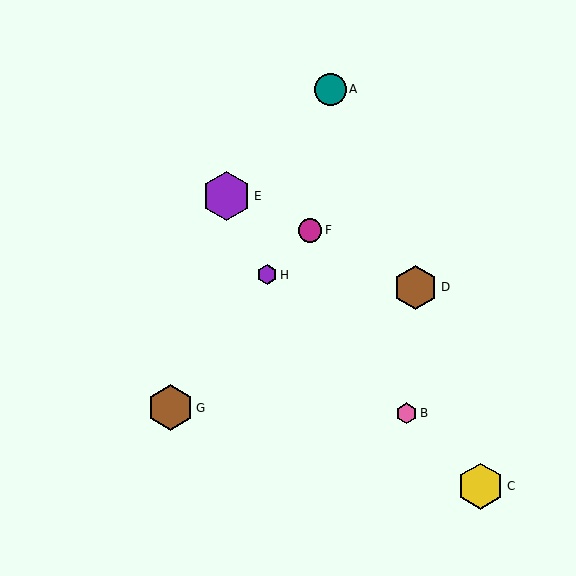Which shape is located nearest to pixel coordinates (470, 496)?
The yellow hexagon (labeled C) at (481, 486) is nearest to that location.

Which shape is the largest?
The purple hexagon (labeled E) is the largest.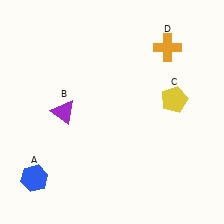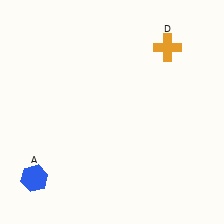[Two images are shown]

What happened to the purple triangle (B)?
The purple triangle (B) was removed in Image 2. It was in the top-left area of Image 1.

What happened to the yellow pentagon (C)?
The yellow pentagon (C) was removed in Image 2. It was in the top-right area of Image 1.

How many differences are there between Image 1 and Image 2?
There are 2 differences between the two images.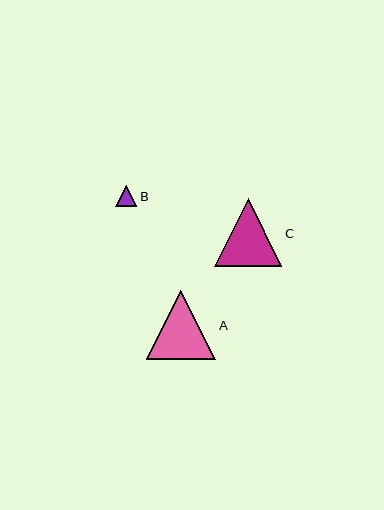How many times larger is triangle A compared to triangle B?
Triangle A is approximately 3.3 times the size of triangle B.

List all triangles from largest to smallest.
From largest to smallest: A, C, B.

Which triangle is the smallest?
Triangle B is the smallest with a size of approximately 21 pixels.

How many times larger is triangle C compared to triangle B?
Triangle C is approximately 3.2 times the size of triangle B.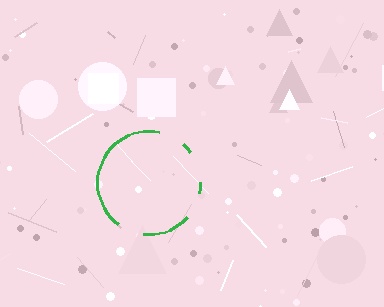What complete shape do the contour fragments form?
The contour fragments form a circle.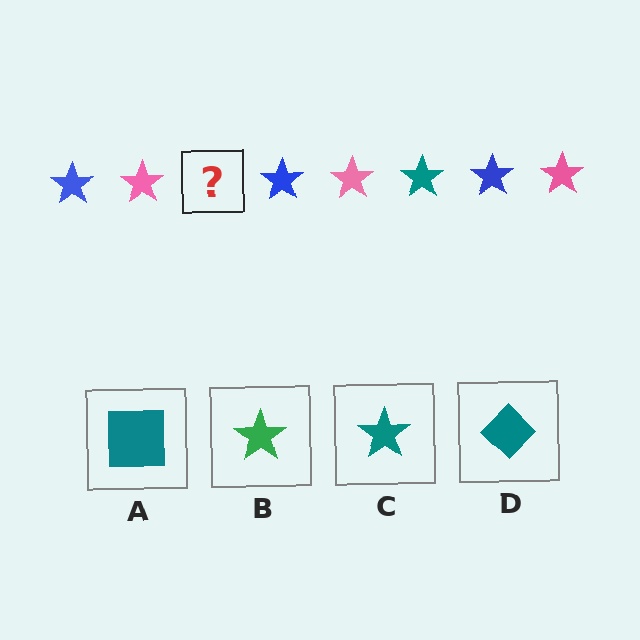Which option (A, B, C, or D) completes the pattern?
C.